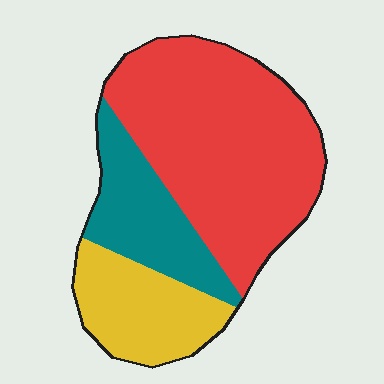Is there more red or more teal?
Red.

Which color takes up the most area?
Red, at roughly 55%.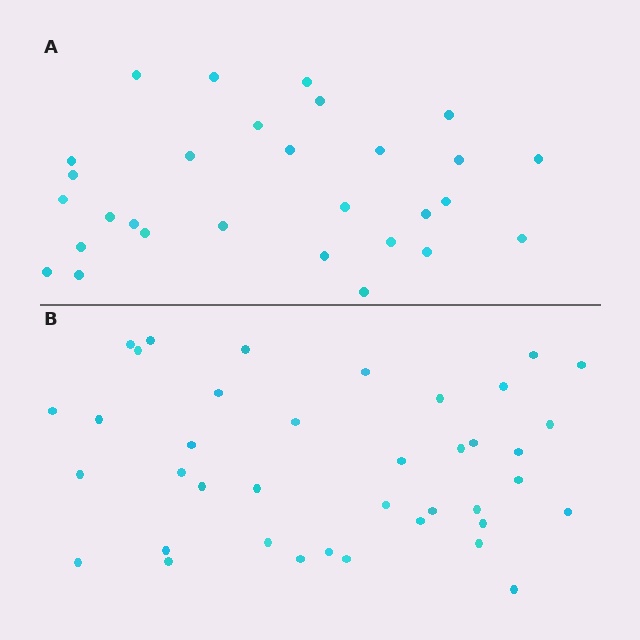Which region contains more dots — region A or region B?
Region B (the bottom region) has more dots.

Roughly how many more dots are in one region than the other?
Region B has roughly 10 or so more dots than region A.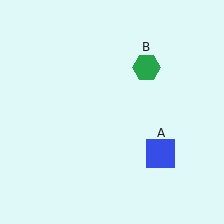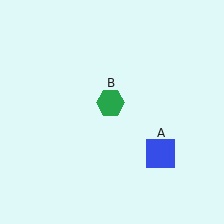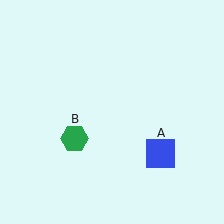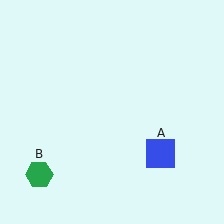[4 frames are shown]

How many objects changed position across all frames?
1 object changed position: green hexagon (object B).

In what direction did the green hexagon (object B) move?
The green hexagon (object B) moved down and to the left.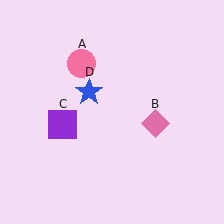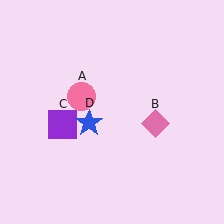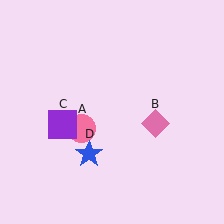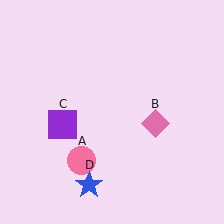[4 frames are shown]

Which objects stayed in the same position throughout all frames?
Pink diamond (object B) and purple square (object C) remained stationary.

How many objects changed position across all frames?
2 objects changed position: pink circle (object A), blue star (object D).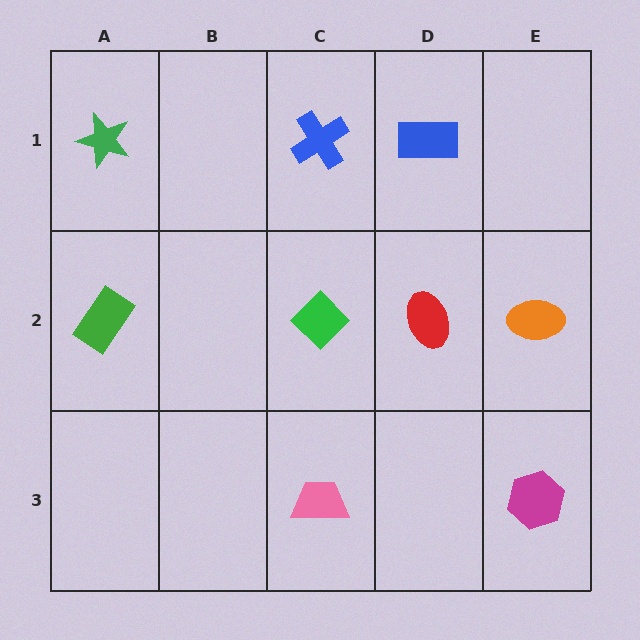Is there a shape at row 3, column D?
No, that cell is empty.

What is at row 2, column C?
A green diamond.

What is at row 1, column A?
A green star.